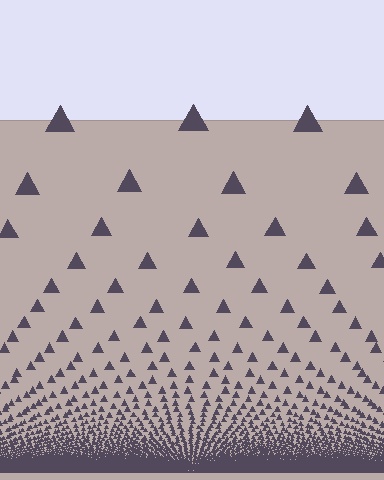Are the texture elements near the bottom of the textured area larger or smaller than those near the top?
Smaller. The gradient is inverted — elements near the bottom are smaller and denser.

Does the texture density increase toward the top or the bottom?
Density increases toward the bottom.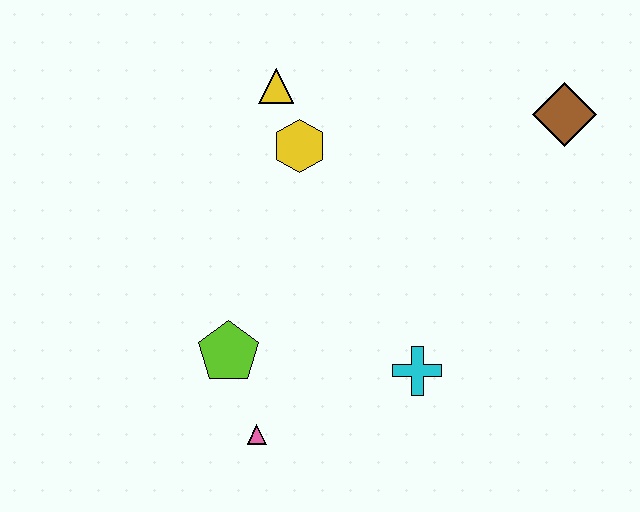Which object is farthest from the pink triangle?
The brown diamond is farthest from the pink triangle.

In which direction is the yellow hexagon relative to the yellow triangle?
The yellow hexagon is below the yellow triangle.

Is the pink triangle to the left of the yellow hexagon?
Yes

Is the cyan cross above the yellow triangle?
No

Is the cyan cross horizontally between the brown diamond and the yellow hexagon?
Yes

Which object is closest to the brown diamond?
The yellow hexagon is closest to the brown diamond.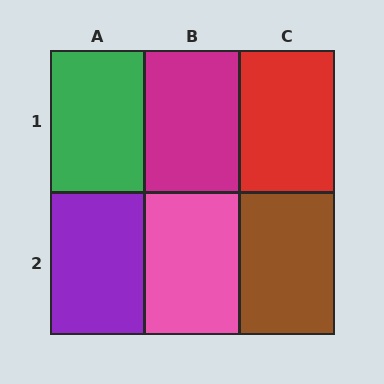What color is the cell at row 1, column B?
Magenta.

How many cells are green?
1 cell is green.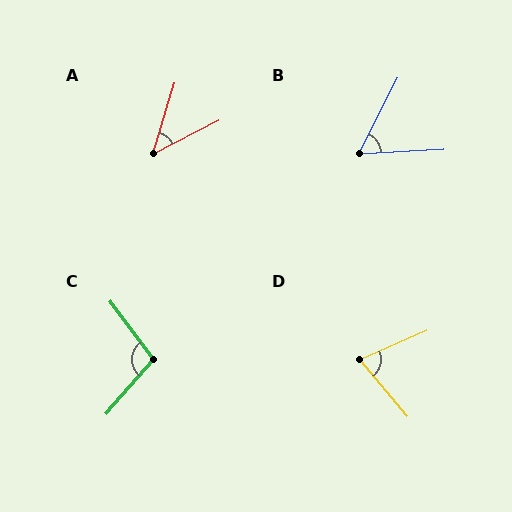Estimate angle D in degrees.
Approximately 74 degrees.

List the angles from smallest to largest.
A (47°), B (60°), D (74°), C (102°).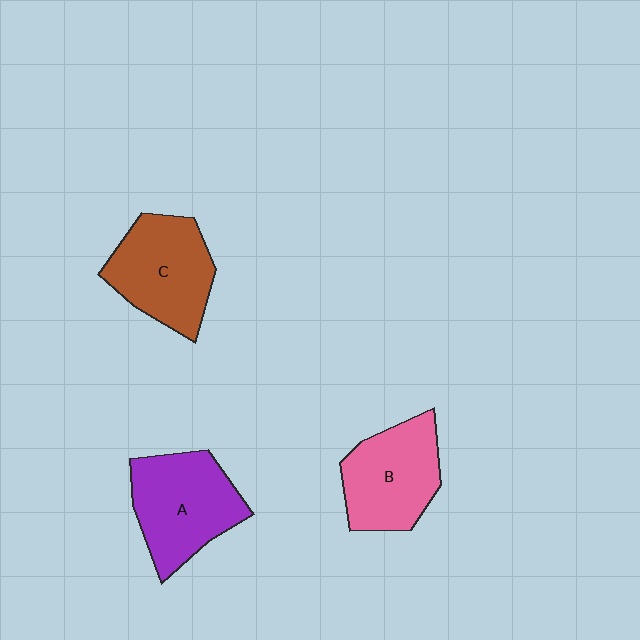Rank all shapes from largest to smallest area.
From largest to smallest: A (purple), C (brown), B (pink).